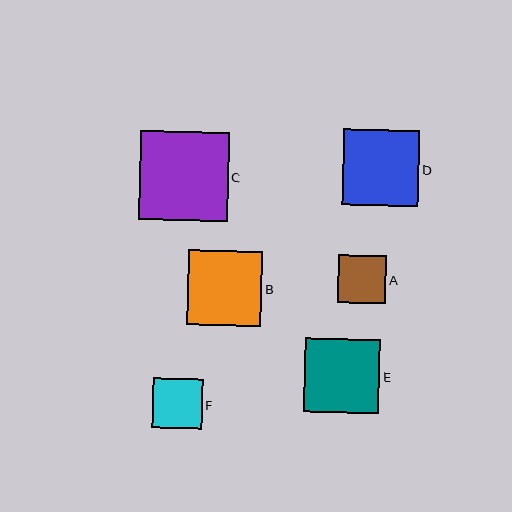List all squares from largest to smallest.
From largest to smallest: C, D, E, B, F, A.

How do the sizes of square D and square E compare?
Square D and square E are approximately the same size.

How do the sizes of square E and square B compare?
Square E and square B are approximately the same size.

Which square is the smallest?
Square A is the smallest with a size of approximately 48 pixels.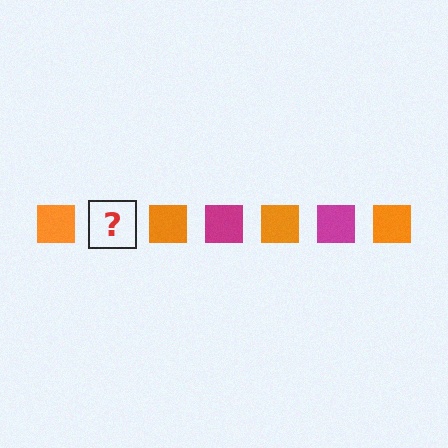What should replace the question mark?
The question mark should be replaced with a magenta square.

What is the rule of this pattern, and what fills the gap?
The rule is that the pattern cycles through orange, magenta squares. The gap should be filled with a magenta square.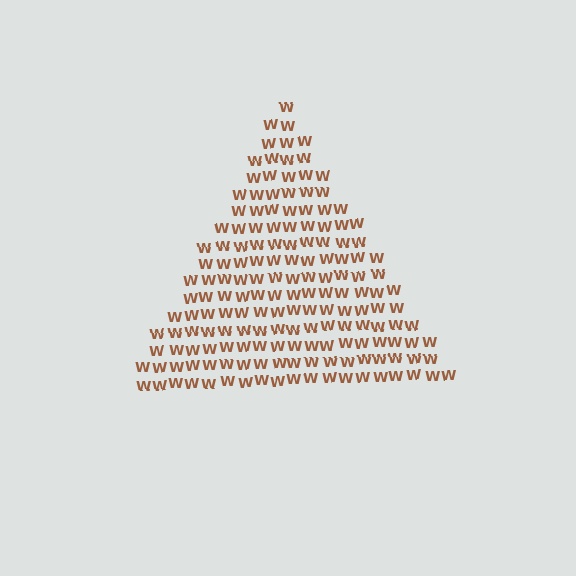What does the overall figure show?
The overall figure shows a triangle.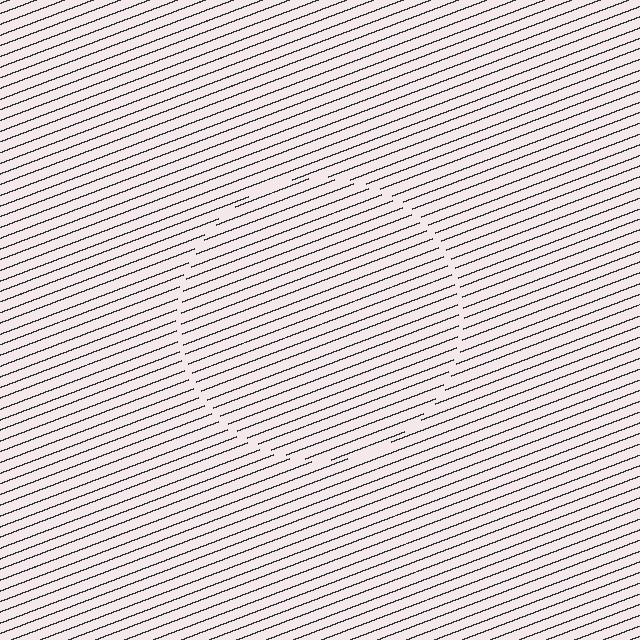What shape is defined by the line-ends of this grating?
An illusory circle. The interior of the shape contains the same grating, shifted by half a period — the contour is defined by the phase discontinuity where line-ends from the inner and outer gratings abut.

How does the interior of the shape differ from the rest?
The interior of the shape contains the same grating, shifted by half a period — the contour is defined by the phase discontinuity where line-ends from the inner and outer gratings abut.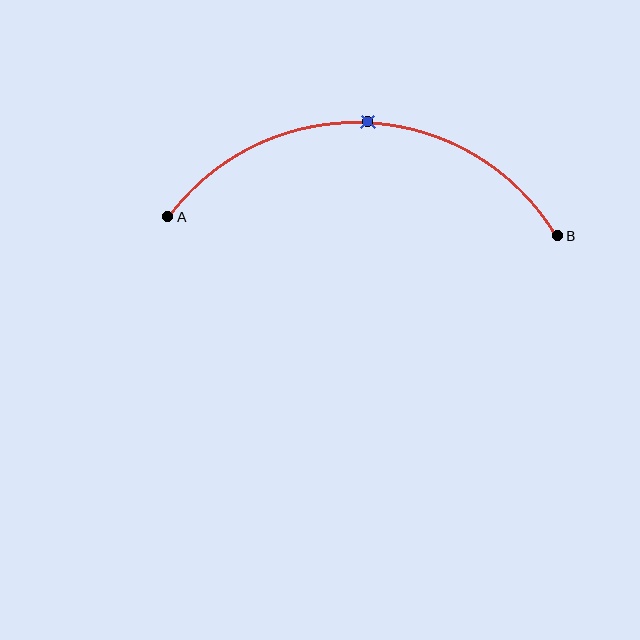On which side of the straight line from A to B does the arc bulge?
The arc bulges above the straight line connecting A and B.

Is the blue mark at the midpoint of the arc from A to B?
Yes. The blue mark lies on the arc at equal arc-length from both A and B — it is the arc midpoint.